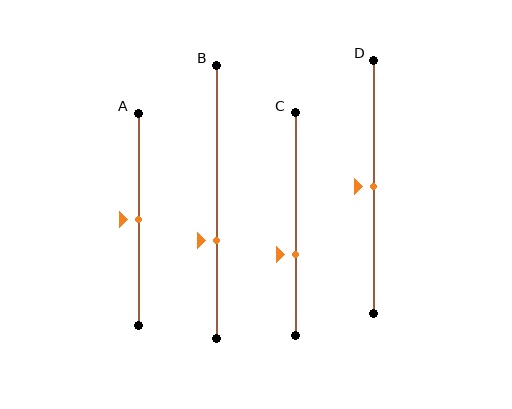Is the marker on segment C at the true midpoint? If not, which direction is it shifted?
No, the marker on segment C is shifted downward by about 14% of the segment length.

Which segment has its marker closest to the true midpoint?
Segment A has its marker closest to the true midpoint.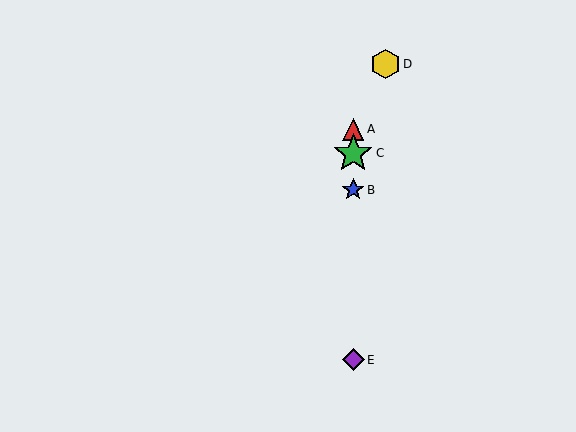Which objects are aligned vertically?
Objects A, B, C, E are aligned vertically.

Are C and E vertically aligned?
Yes, both are at x≈353.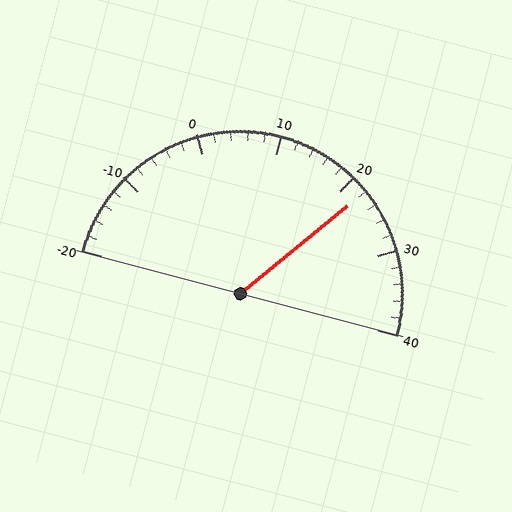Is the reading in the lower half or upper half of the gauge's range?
The reading is in the upper half of the range (-20 to 40).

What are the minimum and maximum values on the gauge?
The gauge ranges from -20 to 40.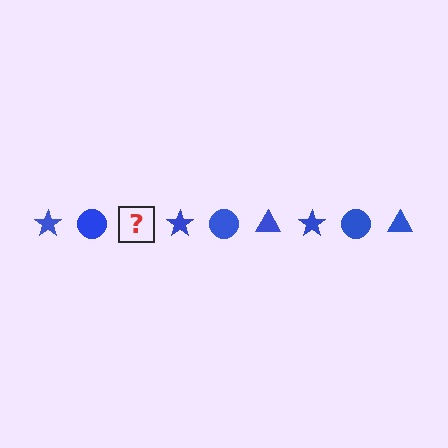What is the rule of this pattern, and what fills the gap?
The rule is that the pattern cycles through star, circle, triangle shapes in blue. The gap should be filled with a blue triangle.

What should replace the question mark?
The question mark should be replaced with a blue triangle.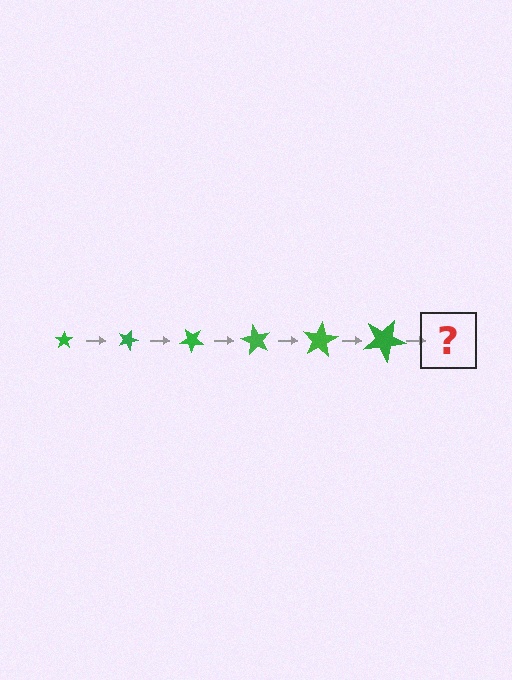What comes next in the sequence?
The next element should be a star, larger than the previous one and rotated 120 degrees from the start.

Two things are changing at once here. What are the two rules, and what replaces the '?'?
The two rules are that the star grows larger each step and it rotates 20 degrees each step. The '?' should be a star, larger than the previous one and rotated 120 degrees from the start.